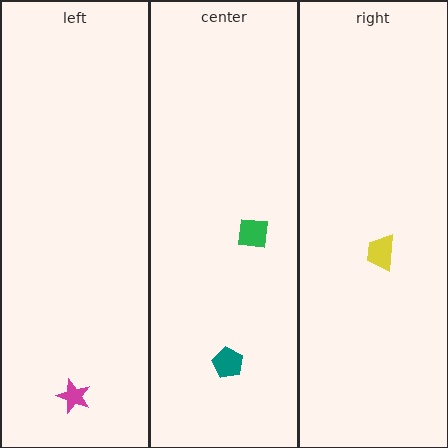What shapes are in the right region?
The yellow trapezoid.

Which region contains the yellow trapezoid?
The right region.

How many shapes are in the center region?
2.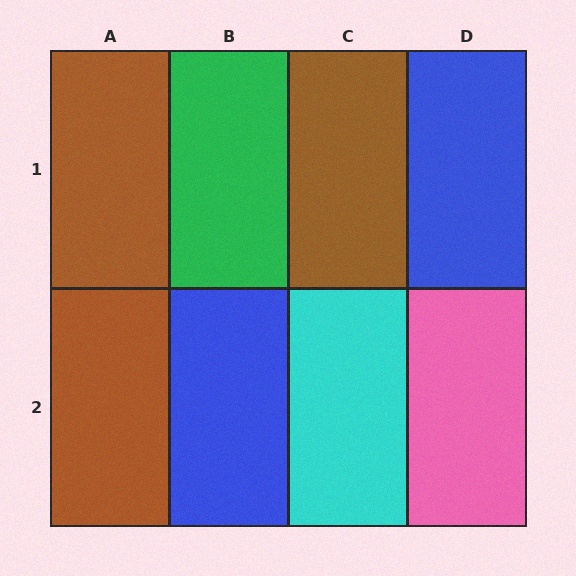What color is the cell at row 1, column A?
Brown.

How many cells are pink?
1 cell is pink.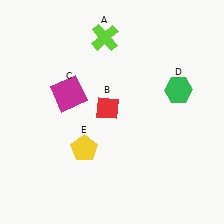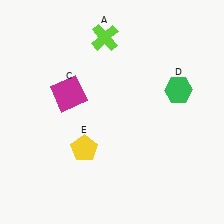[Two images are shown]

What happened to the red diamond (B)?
The red diamond (B) was removed in Image 2. It was in the top-left area of Image 1.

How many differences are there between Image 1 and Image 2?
There is 1 difference between the two images.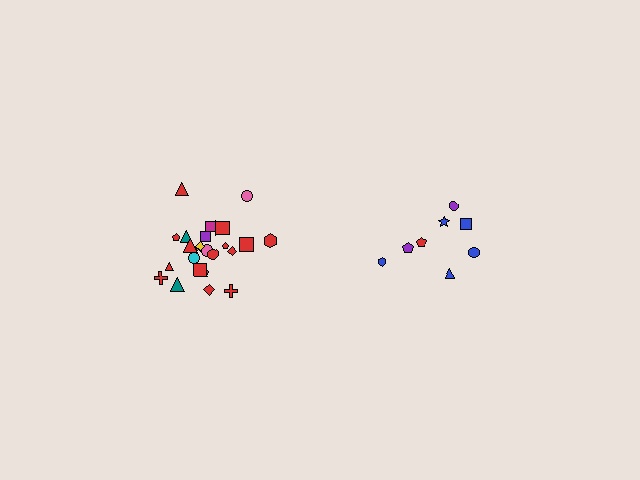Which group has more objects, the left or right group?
The left group.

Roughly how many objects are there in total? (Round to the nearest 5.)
Roughly 35 objects in total.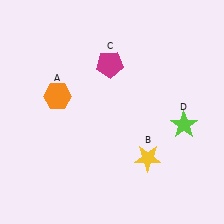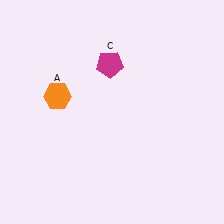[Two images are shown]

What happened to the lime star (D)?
The lime star (D) was removed in Image 2. It was in the bottom-right area of Image 1.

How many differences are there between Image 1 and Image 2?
There are 2 differences between the two images.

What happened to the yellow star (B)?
The yellow star (B) was removed in Image 2. It was in the bottom-right area of Image 1.